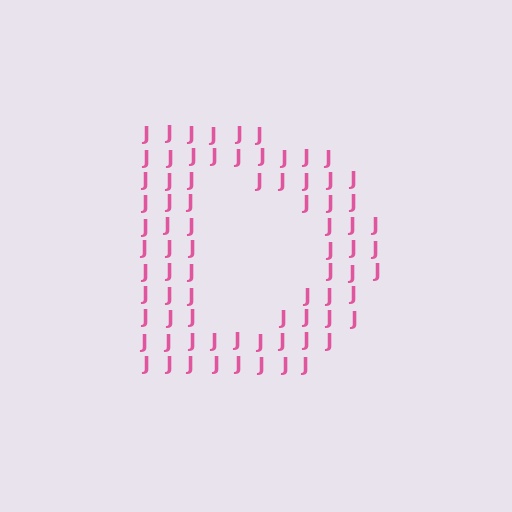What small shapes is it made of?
It is made of small letter J's.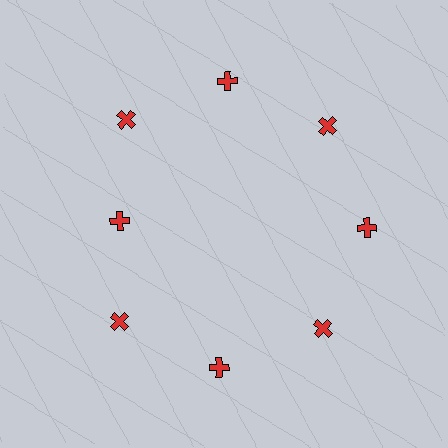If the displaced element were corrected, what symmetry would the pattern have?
It would have 8-fold rotational symmetry — the pattern would map onto itself every 45 degrees.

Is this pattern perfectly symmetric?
No. The 8 red crosses are arranged in a ring, but one element near the 9 o'clock position is pulled inward toward the center, breaking the 8-fold rotational symmetry.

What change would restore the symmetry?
The symmetry would be restored by moving it outward, back onto the ring so that all 8 crosses sit at equal angles and equal distance from the center.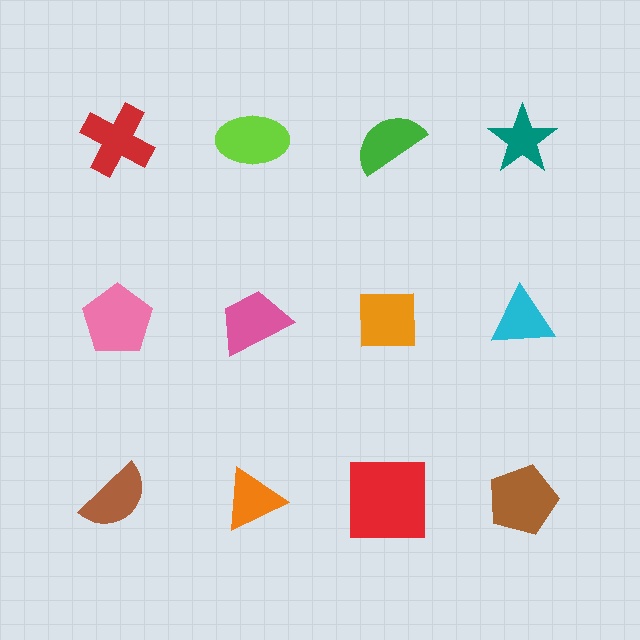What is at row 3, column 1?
A brown semicircle.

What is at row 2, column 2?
A pink trapezoid.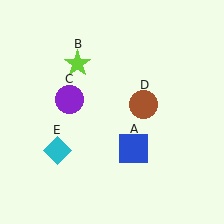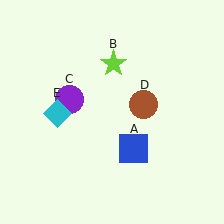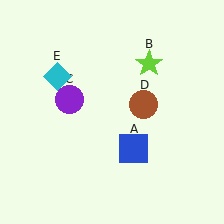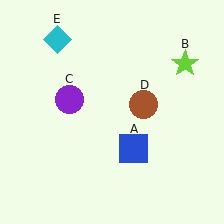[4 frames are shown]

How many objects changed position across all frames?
2 objects changed position: lime star (object B), cyan diamond (object E).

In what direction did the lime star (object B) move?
The lime star (object B) moved right.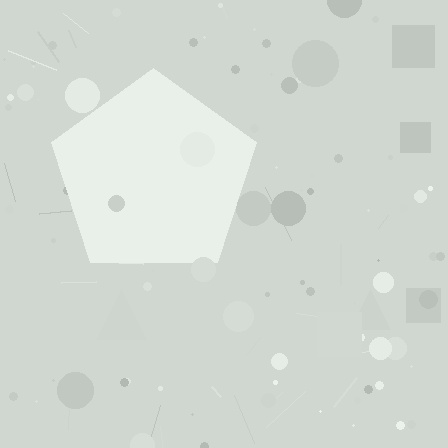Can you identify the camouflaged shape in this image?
The camouflaged shape is a pentagon.